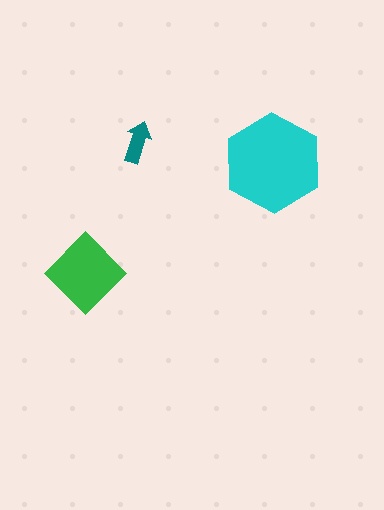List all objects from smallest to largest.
The teal arrow, the green diamond, the cyan hexagon.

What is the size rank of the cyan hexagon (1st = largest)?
1st.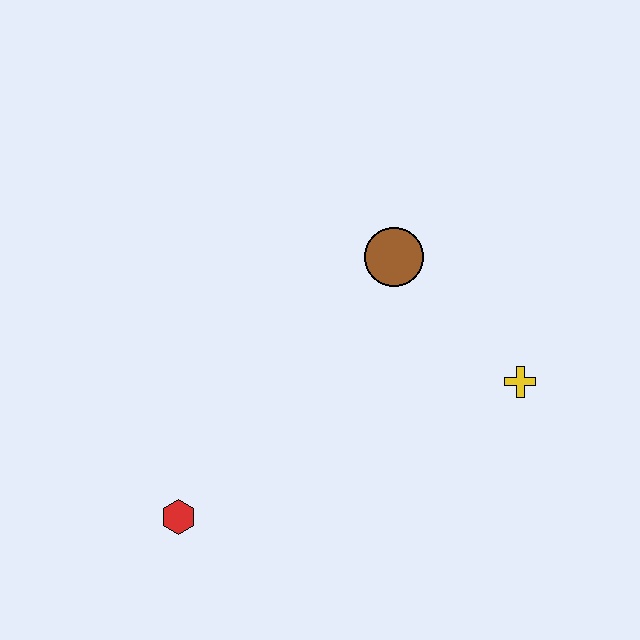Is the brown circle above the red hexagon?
Yes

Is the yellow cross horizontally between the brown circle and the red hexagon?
No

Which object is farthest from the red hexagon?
The yellow cross is farthest from the red hexagon.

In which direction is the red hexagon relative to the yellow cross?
The red hexagon is to the left of the yellow cross.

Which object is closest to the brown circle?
The yellow cross is closest to the brown circle.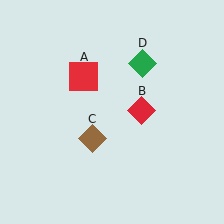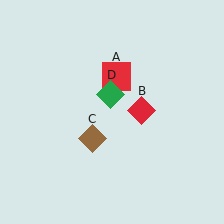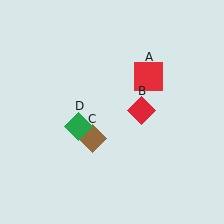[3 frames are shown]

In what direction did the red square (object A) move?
The red square (object A) moved right.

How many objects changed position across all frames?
2 objects changed position: red square (object A), green diamond (object D).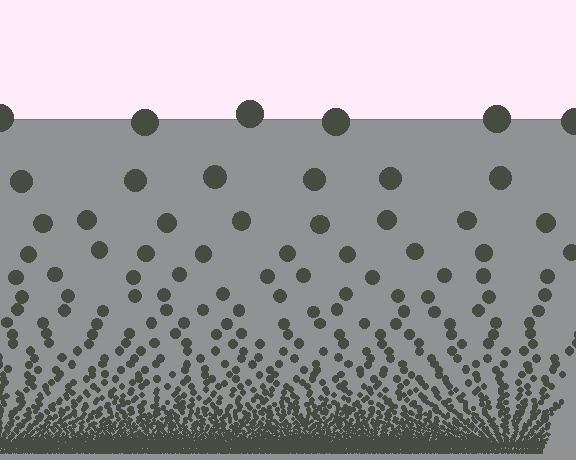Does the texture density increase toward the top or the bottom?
Density increases toward the bottom.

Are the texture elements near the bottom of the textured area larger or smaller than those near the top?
Smaller. The gradient is inverted — elements near the bottom are smaller and denser.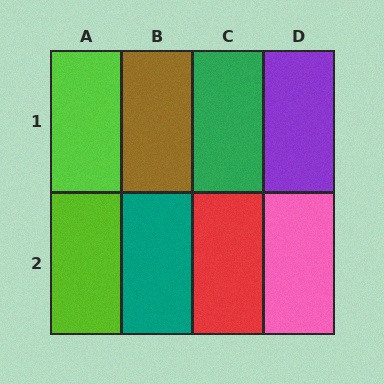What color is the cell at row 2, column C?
Red.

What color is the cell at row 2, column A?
Lime.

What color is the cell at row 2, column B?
Teal.